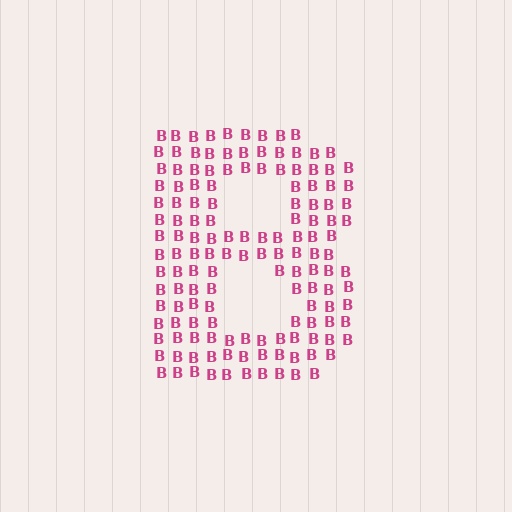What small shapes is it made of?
It is made of small letter B's.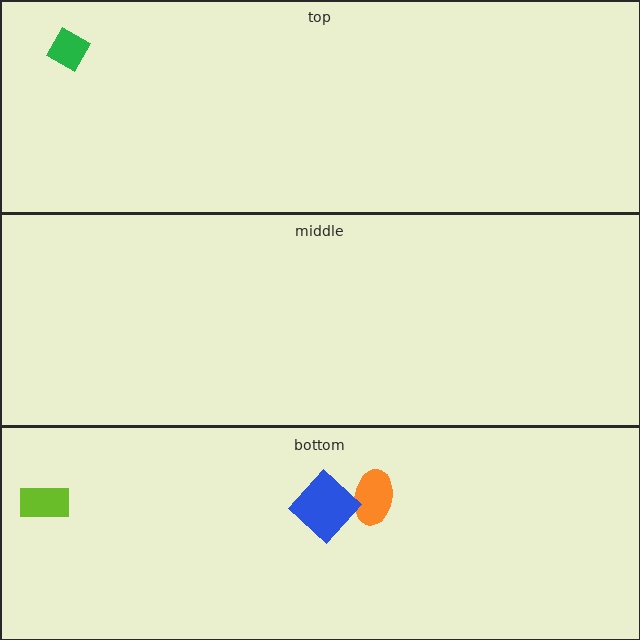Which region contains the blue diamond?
The bottom region.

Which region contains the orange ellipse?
The bottom region.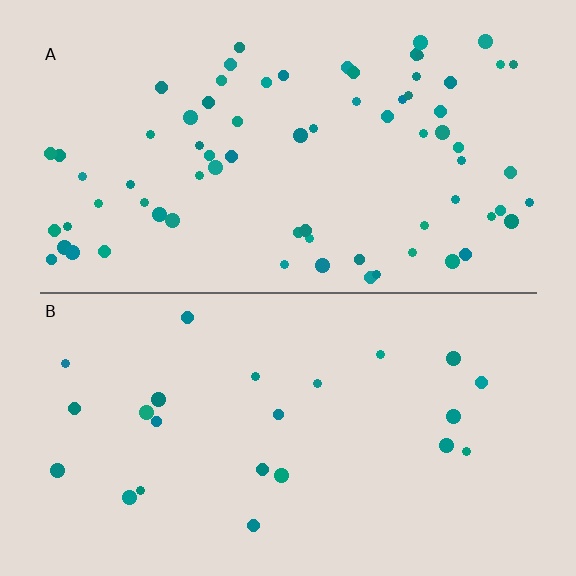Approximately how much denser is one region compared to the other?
Approximately 3.1× — region A over region B.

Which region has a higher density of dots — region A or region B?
A (the top).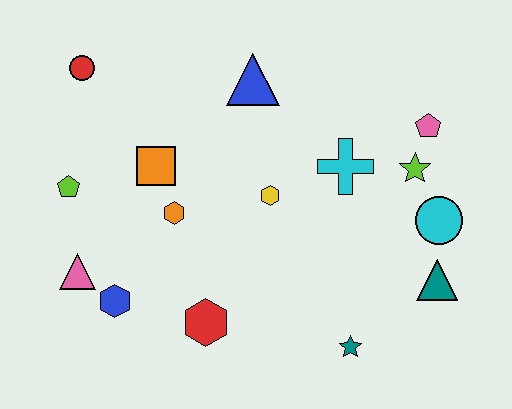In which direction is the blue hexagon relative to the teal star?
The blue hexagon is to the left of the teal star.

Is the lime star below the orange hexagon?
No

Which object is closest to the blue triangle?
The yellow hexagon is closest to the blue triangle.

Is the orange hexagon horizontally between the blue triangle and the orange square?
Yes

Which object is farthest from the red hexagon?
The pink pentagon is farthest from the red hexagon.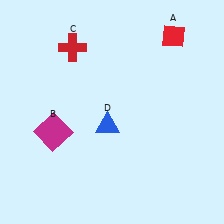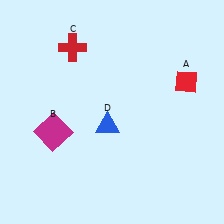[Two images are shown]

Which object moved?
The red diamond (A) moved down.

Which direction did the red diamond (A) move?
The red diamond (A) moved down.